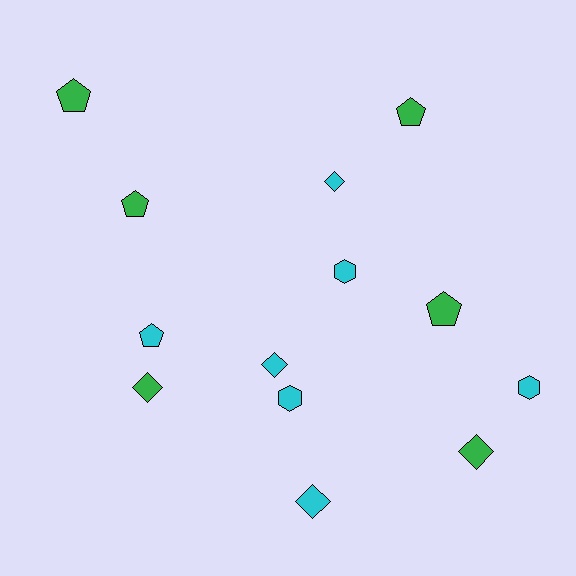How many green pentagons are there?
There are 4 green pentagons.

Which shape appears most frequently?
Pentagon, with 5 objects.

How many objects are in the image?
There are 13 objects.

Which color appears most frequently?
Cyan, with 7 objects.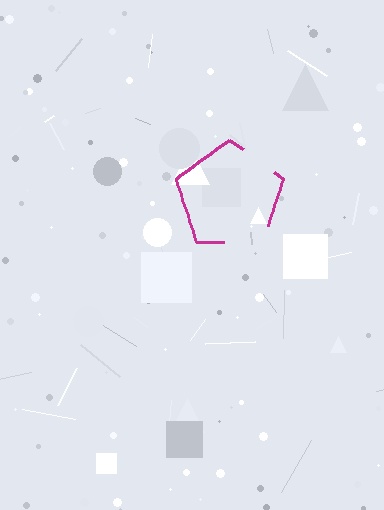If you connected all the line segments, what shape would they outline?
They would outline a pentagon.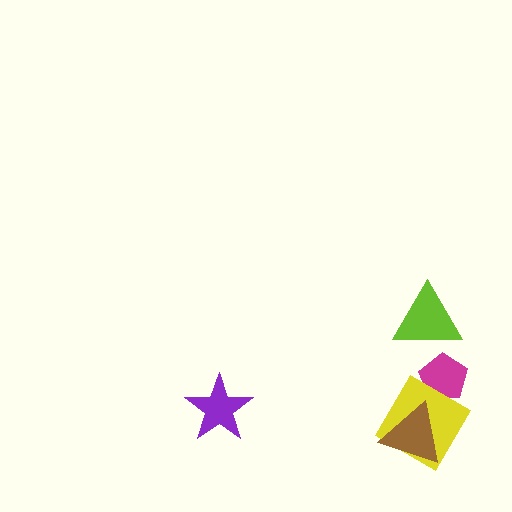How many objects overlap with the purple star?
0 objects overlap with the purple star.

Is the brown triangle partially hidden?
No, no other shape covers it.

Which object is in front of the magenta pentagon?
The yellow diamond is in front of the magenta pentagon.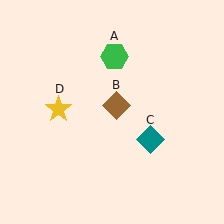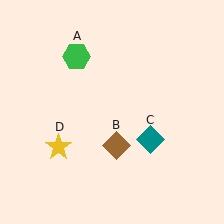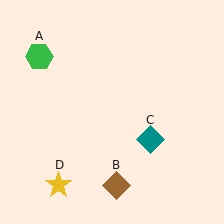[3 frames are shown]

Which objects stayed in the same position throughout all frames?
Teal diamond (object C) remained stationary.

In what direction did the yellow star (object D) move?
The yellow star (object D) moved down.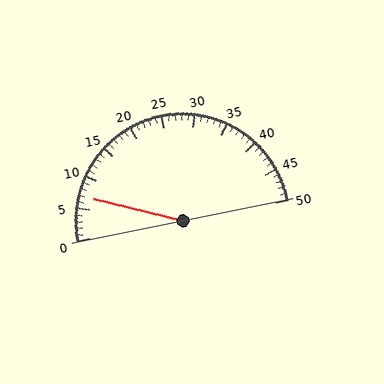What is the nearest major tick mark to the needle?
The nearest major tick mark is 5.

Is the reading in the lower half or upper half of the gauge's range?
The reading is in the lower half of the range (0 to 50).